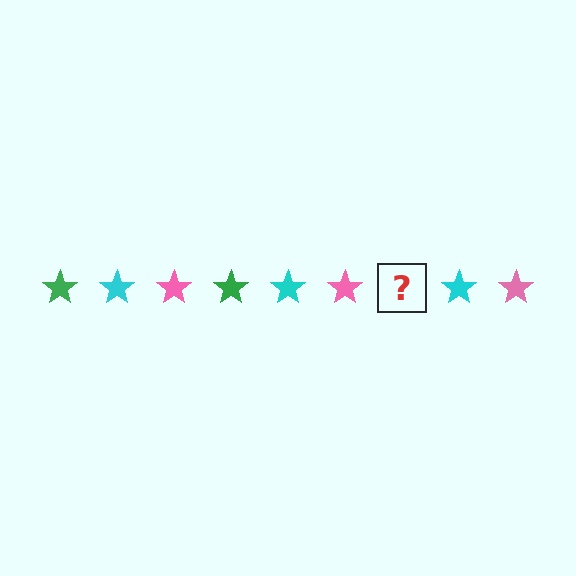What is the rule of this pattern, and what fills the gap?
The rule is that the pattern cycles through green, cyan, pink stars. The gap should be filled with a green star.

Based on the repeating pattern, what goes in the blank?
The blank should be a green star.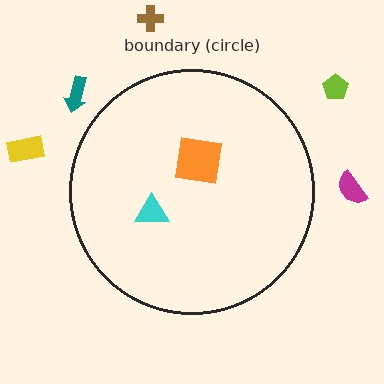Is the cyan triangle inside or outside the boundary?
Inside.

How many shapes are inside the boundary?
2 inside, 5 outside.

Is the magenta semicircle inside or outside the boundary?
Outside.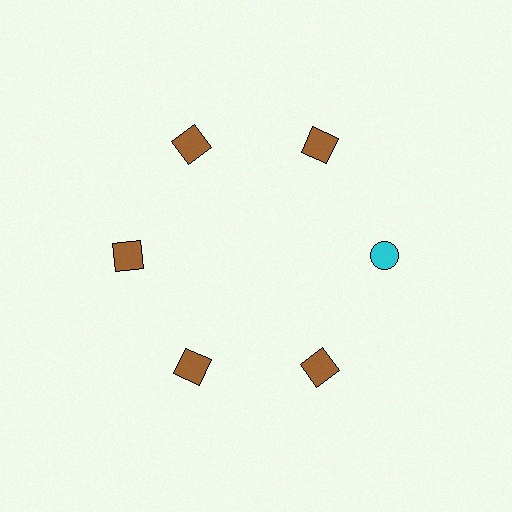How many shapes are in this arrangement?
There are 6 shapes arranged in a ring pattern.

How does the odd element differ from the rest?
It differs in both color (cyan instead of brown) and shape (circle instead of square).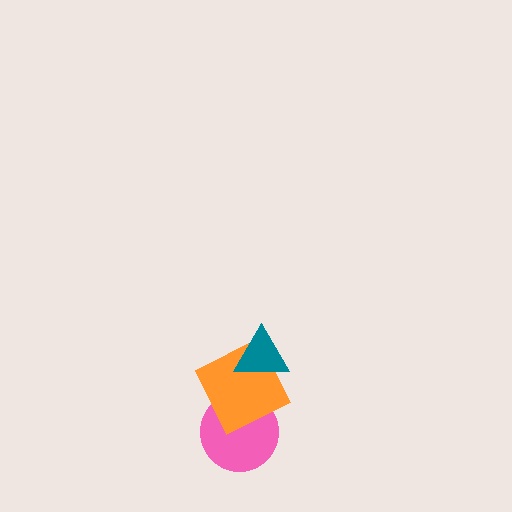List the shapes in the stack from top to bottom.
From top to bottom: the teal triangle, the orange square, the pink circle.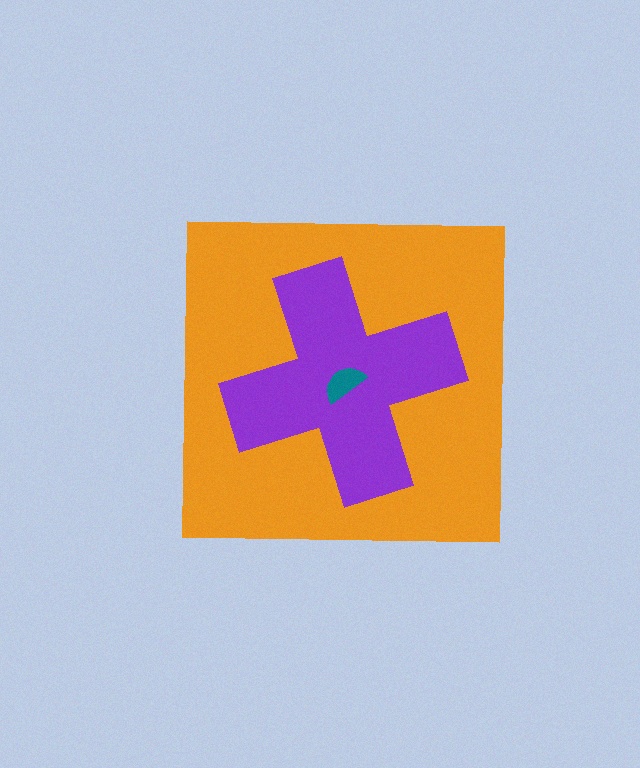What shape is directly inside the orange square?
The purple cross.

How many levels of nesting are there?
3.